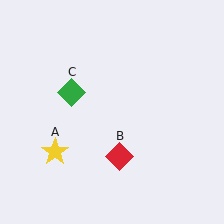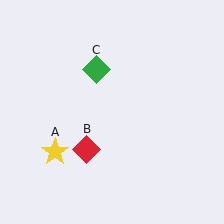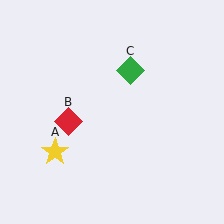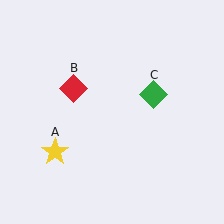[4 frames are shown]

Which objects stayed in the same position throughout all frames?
Yellow star (object A) remained stationary.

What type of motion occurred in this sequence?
The red diamond (object B), green diamond (object C) rotated clockwise around the center of the scene.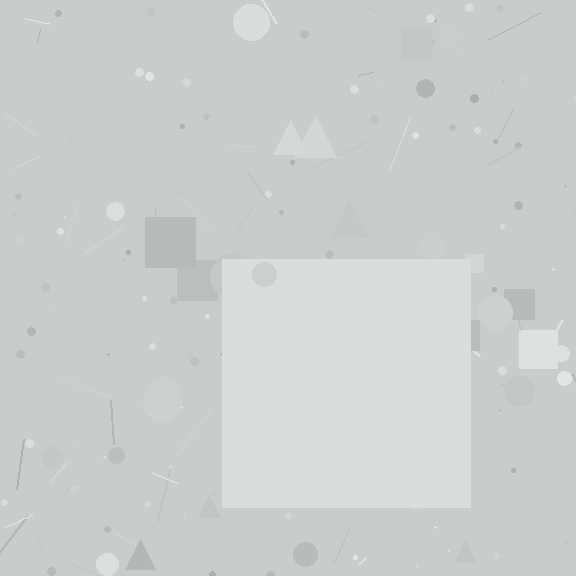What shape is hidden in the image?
A square is hidden in the image.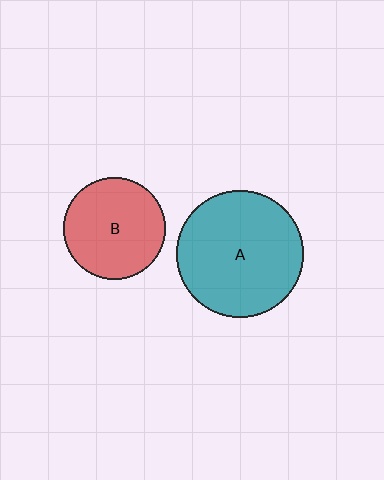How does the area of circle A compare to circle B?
Approximately 1.5 times.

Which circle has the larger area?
Circle A (teal).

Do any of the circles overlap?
No, none of the circles overlap.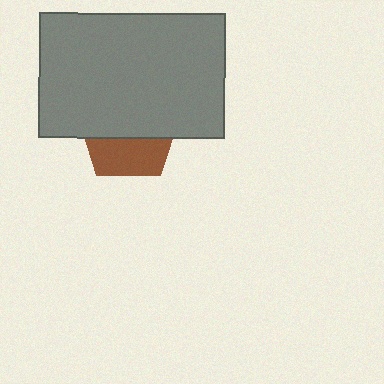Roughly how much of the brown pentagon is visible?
A small part of it is visible (roughly 39%).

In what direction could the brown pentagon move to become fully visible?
The brown pentagon could move down. That would shift it out from behind the gray rectangle entirely.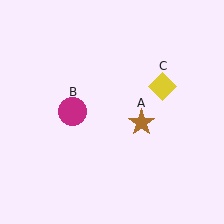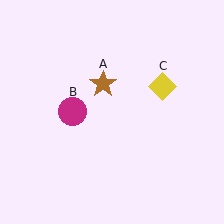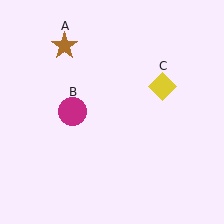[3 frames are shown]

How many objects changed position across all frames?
1 object changed position: brown star (object A).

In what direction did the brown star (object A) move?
The brown star (object A) moved up and to the left.